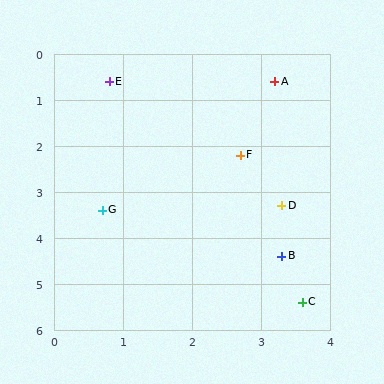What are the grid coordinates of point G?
Point G is at approximately (0.7, 3.4).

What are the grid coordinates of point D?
Point D is at approximately (3.3, 3.3).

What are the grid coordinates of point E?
Point E is at approximately (0.8, 0.6).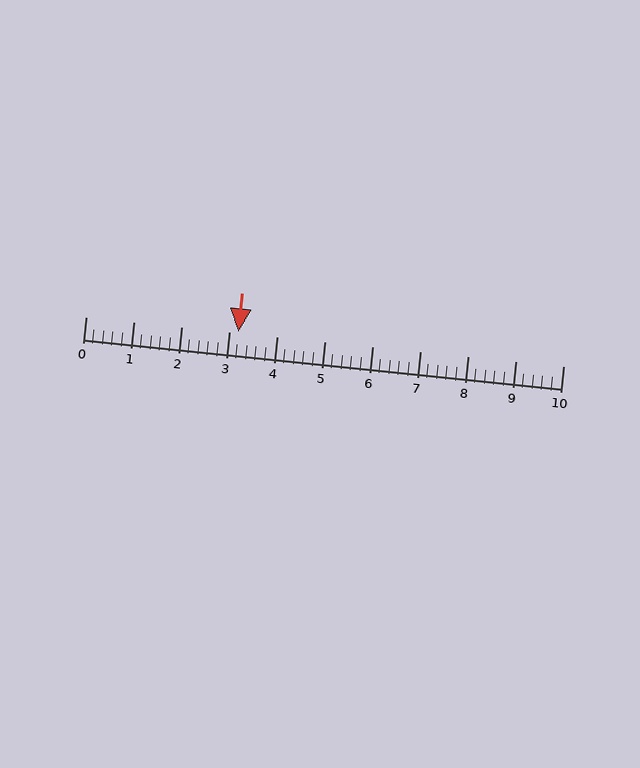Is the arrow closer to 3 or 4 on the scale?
The arrow is closer to 3.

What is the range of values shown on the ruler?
The ruler shows values from 0 to 10.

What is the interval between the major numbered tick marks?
The major tick marks are spaced 1 units apart.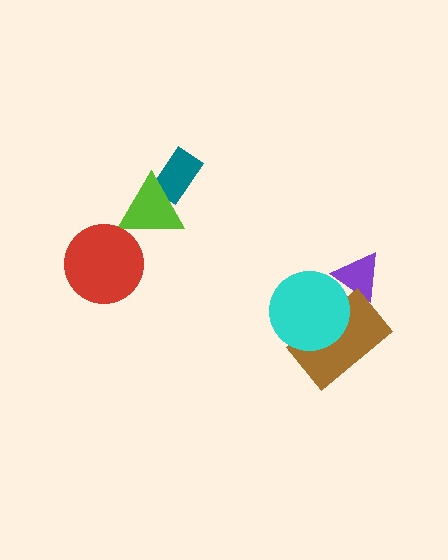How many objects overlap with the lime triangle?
1 object overlaps with the lime triangle.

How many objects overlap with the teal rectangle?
1 object overlaps with the teal rectangle.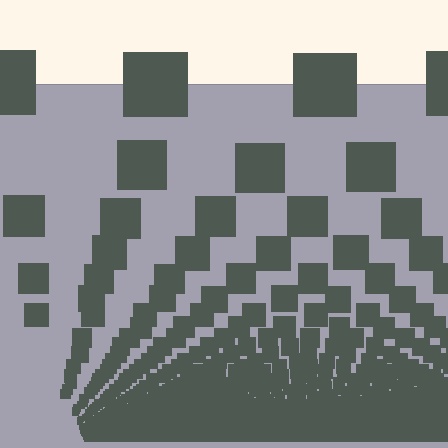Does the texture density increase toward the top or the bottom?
Density increases toward the bottom.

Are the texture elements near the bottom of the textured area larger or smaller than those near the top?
Smaller. The gradient is inverted — elements near the bottom are smaller and denser.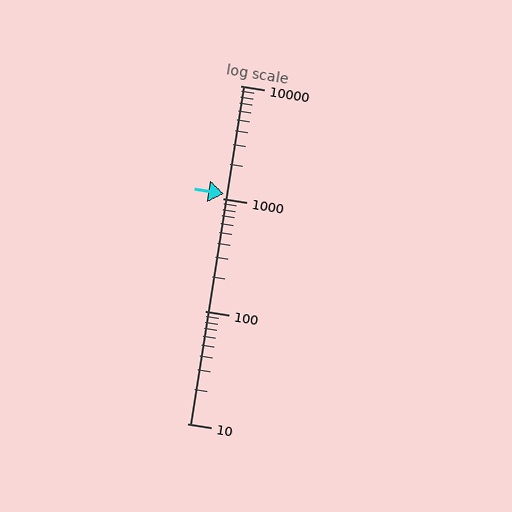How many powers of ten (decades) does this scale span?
The scale spans 3 decades, from 10 to 10000.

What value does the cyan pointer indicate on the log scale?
The pointer indicates approximately 1100.